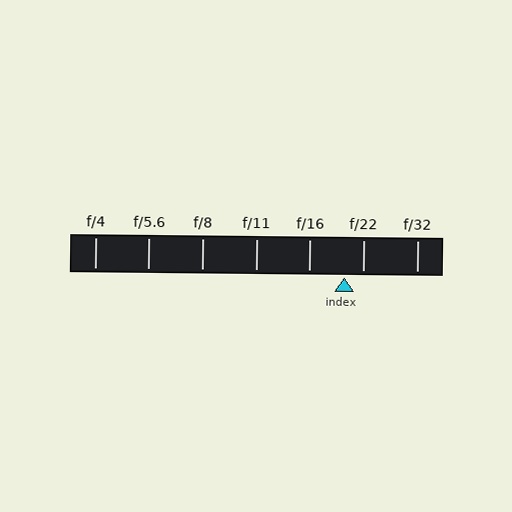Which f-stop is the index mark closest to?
The index mark is closest to f/22.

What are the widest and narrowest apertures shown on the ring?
The widest aperture shown is f/4 and the narrowest is f/32.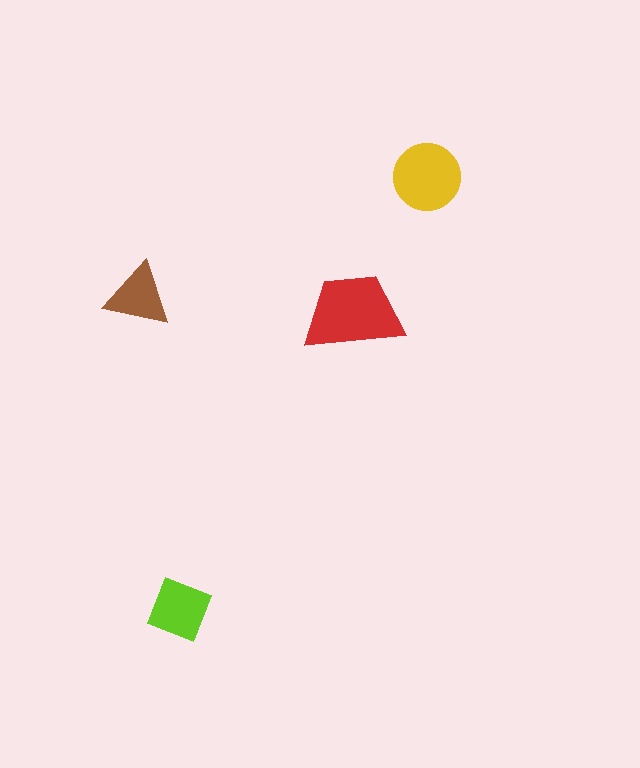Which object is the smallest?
The brown triangle.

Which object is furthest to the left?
The brown triangle is leftmost.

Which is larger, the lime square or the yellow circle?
The yellow circle.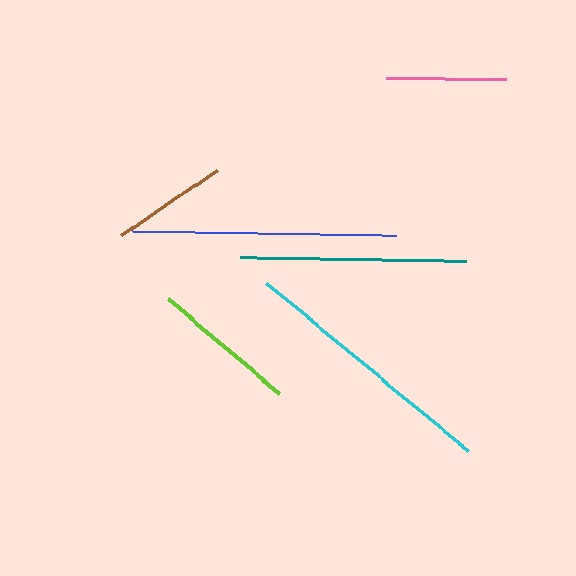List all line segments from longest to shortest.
From longest to shortest: blue, cyan, teal, lime, pink, brown.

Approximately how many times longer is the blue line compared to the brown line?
The blue line is approximately 2.3 times the length of the brown line.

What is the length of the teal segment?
The teal segment is approximately 226 pixels long.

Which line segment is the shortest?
The brown line is the shortest at approximately 116 pixels.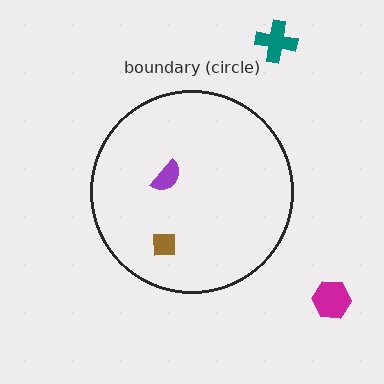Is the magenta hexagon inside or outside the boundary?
Outside.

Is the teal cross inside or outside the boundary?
Outside.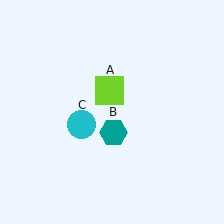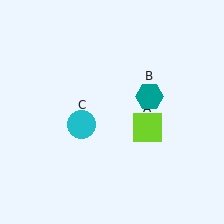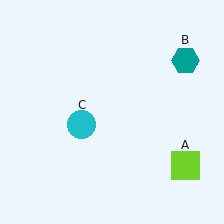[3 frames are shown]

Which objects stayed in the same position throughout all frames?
Cyan circle (object C) remained stationary.